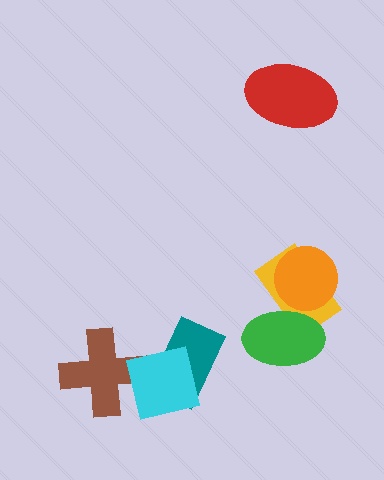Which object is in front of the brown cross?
The cyan square is in front of the brown cross.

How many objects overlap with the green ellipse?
2 objects overlap with the green ellipse.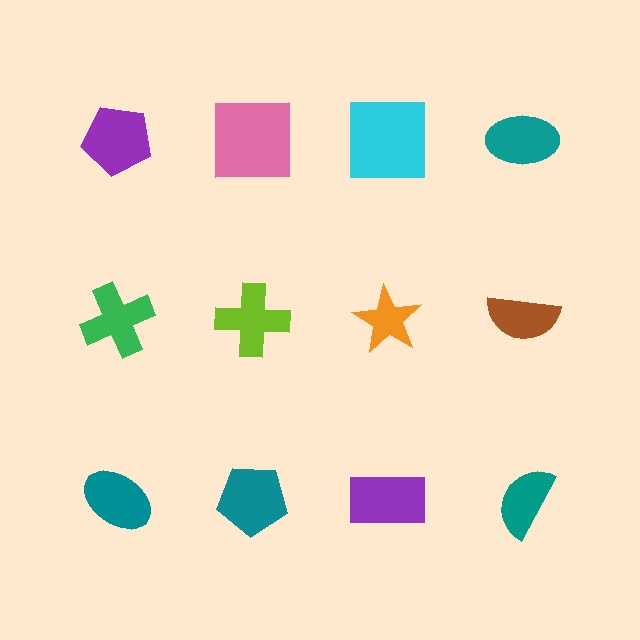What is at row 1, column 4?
A teal ellipse.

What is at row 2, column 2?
A lime cross.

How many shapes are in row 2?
4 shapes.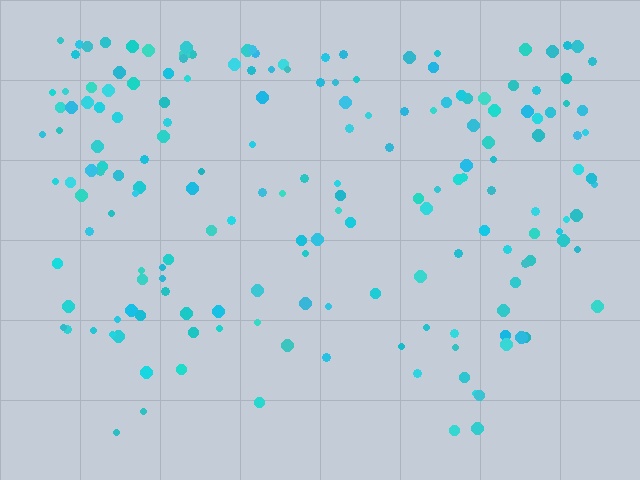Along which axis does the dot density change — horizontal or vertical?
Vertical.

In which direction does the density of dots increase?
From bottom to top, with the top side densest.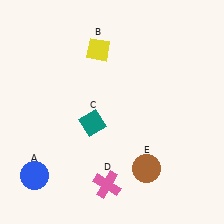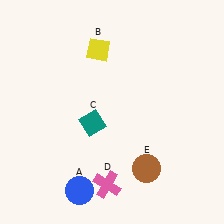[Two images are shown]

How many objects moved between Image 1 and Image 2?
1 object moved between the two images.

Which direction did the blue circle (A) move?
The blue circle (A) moved right.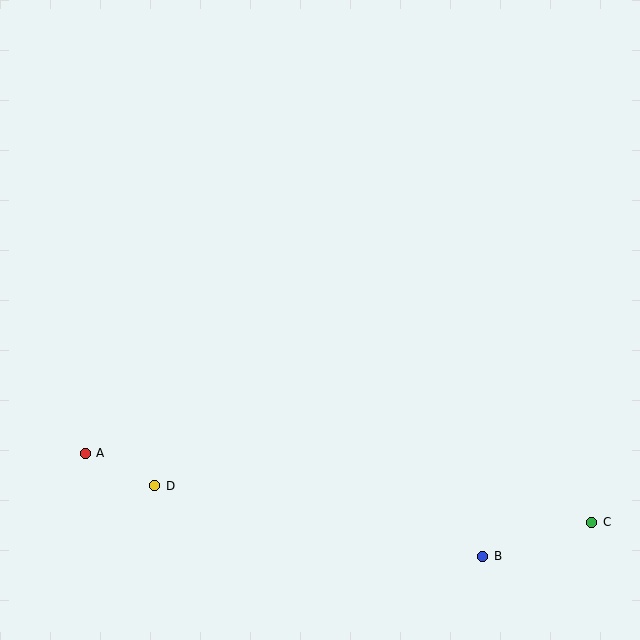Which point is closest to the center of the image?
Point D at (155, 486) is closest to the center.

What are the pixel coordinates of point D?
Point D is at (155, 486).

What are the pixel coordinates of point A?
Point A is at (85, 453).